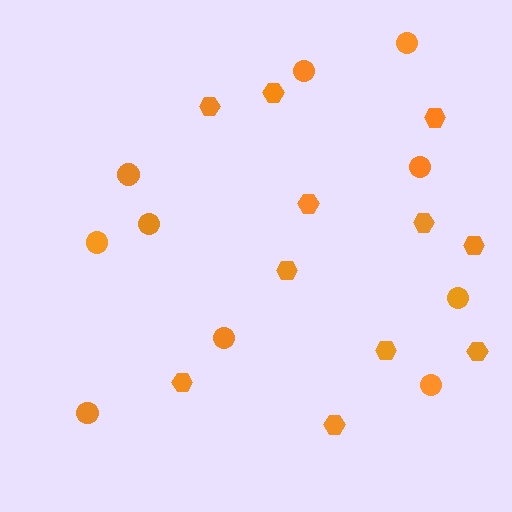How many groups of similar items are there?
There are 2 groups: one group of circles (10) and one group of hexagons (11).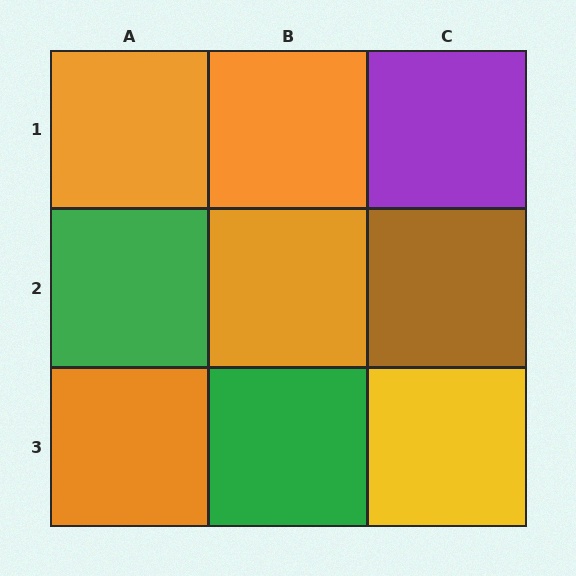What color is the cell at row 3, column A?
Orange.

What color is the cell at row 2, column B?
Orange.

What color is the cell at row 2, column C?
Brown.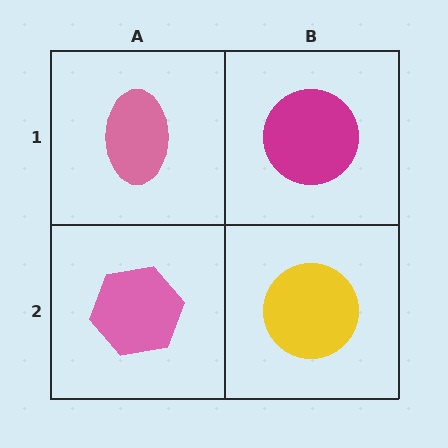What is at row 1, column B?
A magenta circle.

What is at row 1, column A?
A pink ellipse.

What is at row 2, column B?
A yellow circle.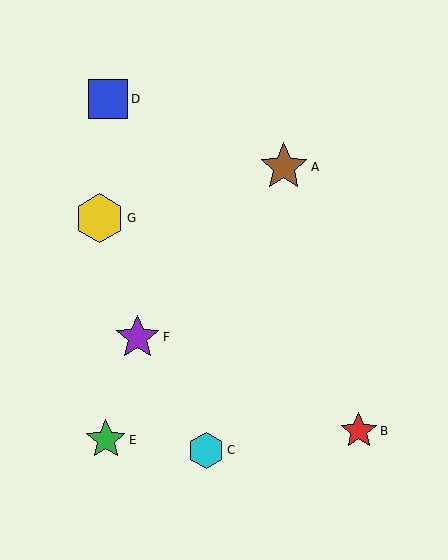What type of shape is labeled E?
Shape E is a green star.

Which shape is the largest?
The yellow hexagon (labeled G) is the largest.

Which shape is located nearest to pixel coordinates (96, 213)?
The yellow hexagon (labeled G) at (99, 218) is nearest to that location.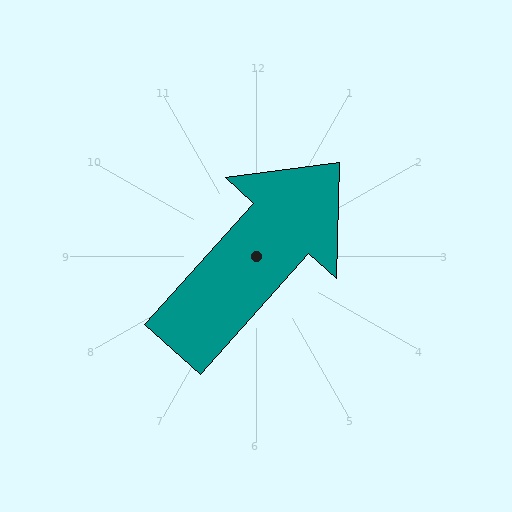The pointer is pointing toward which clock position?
Roughly 1 o'clock.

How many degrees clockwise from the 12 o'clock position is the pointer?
Approximately 42 degrees.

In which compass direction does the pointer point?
Northeast.